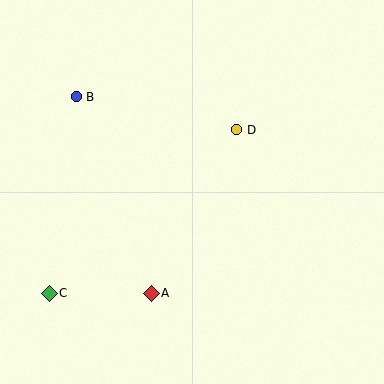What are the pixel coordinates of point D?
Point D is at (237, 130).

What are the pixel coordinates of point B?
Point B is at (76, 97).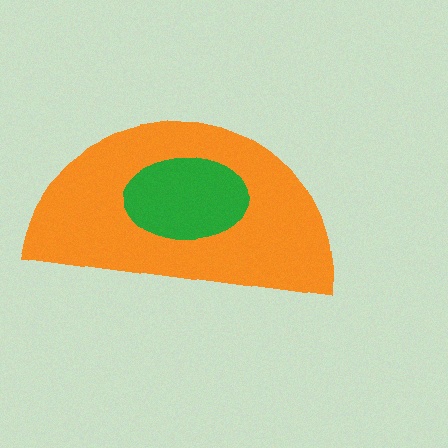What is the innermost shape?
The green ellipse.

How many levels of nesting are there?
2.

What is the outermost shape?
The orange semicircle.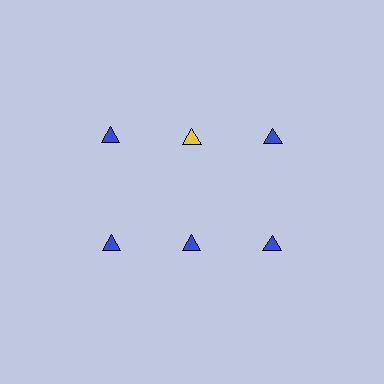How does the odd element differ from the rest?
It has a different color: yellow instead of blue.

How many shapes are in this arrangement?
There are 6 shapes arranged in a grid pattern.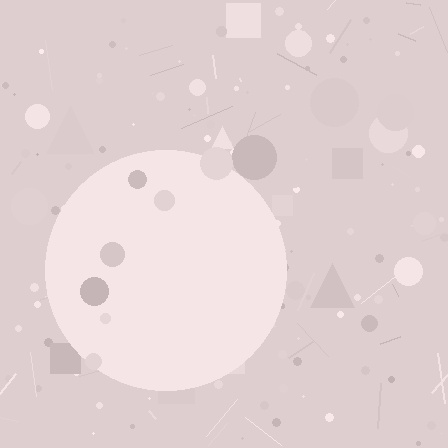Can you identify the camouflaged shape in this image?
The camouflaged shape is a circle.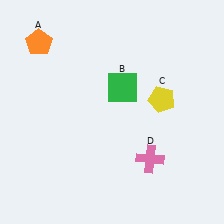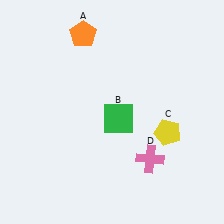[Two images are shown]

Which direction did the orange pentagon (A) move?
The orange pentagon (A) moved right.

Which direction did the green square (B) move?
The green square (B) moved down.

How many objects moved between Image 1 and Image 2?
3 objects moved between the two images.